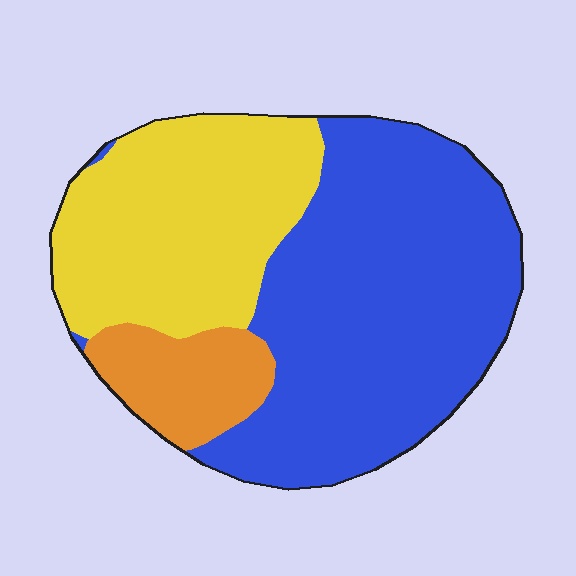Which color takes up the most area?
Blue, at roughly 55%.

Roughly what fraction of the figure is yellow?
Yellow takes up about one third (1/3) of the figure.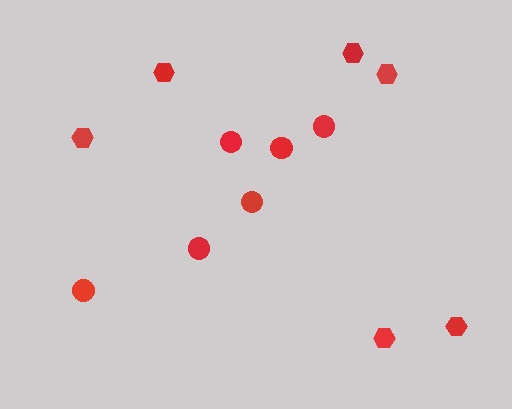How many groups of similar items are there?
There are 2 groups: one group of circles (6) and one group of hexagons (6).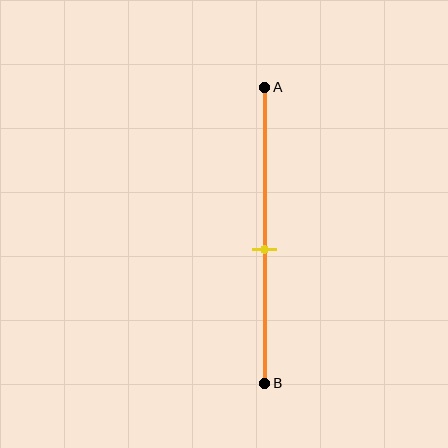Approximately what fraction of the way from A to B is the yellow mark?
The yellow mark is approximately 55% of the way from A to B.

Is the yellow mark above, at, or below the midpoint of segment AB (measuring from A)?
The yellow mark is below the midpoint of segment AB.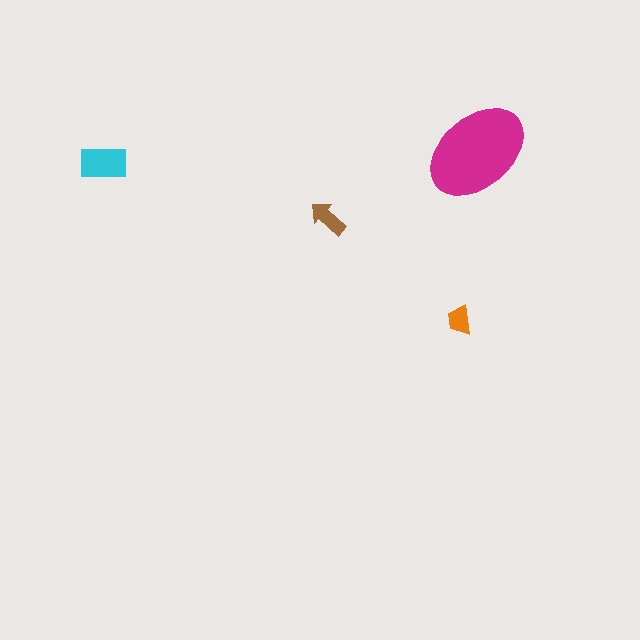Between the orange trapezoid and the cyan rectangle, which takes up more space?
The cyan rectangle.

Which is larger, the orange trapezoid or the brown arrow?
The brown arrow.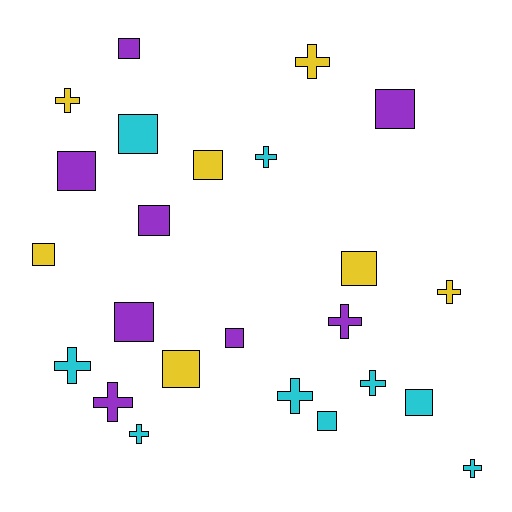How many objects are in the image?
There are 24 objects.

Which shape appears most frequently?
Square, with 13 objects.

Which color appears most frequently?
Cyan, with 9 objects.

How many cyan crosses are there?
There are 6 cyan crosses.